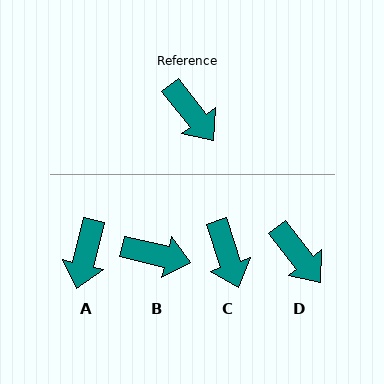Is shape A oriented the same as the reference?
No, it is off by about 52 degrees.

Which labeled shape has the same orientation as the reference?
D.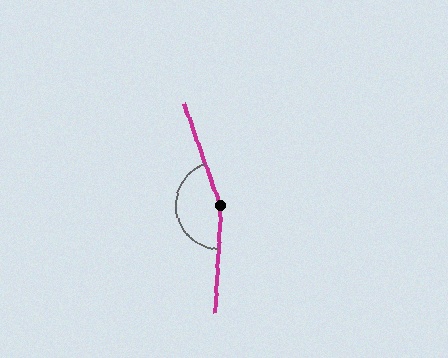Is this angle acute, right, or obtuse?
It is obtuse.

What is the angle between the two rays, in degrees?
Approximately 158 degrees.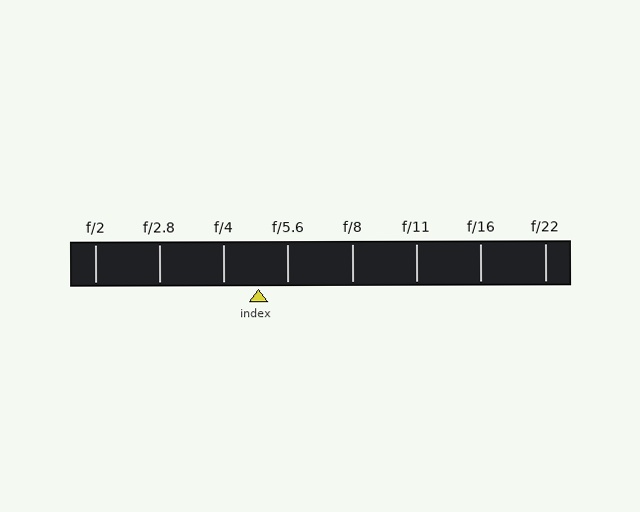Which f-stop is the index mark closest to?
The index mark is closest to f/5.6.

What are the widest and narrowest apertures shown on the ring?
The widest aperture shown is f/2 and the narrowest is f/22.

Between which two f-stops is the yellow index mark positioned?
The index mark is between f/4 and f/5.6.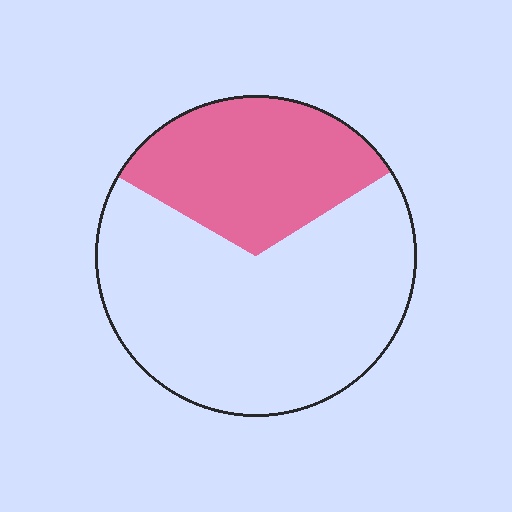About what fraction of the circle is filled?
About one third (1/3).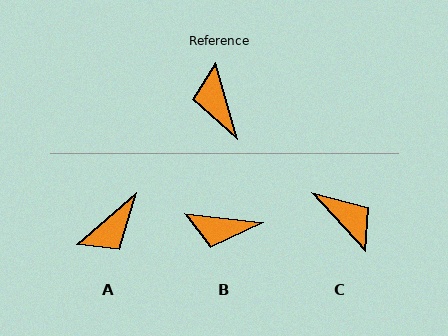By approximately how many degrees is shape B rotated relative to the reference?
Approximately 67 degrees counter-clockwise.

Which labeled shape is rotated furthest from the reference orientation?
C, about 154 degrees away.